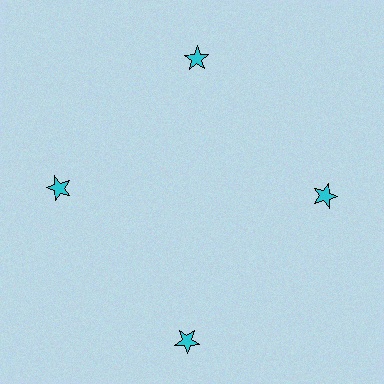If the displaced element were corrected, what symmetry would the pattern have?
It would have 4-fold rotational symmetry — the pattern would map onto itself every 90 degrees.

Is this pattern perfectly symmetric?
No. The 4 cyan stars are arranged in a ring, but one element near the 6 o'clock position is pushed outward from the center, breaking the 4-fold rotational symmetry.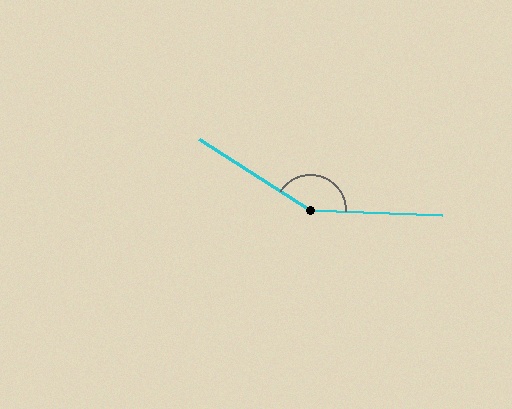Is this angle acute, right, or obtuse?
It is obtuse.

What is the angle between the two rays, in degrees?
Approximately 150 degrees.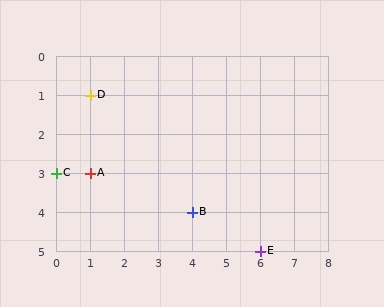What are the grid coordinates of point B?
Point B is at grid coordinates (4, 4).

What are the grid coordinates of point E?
Point E is at grid coordinates (6, 5).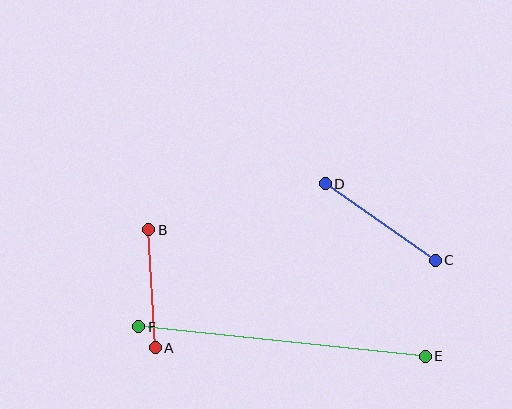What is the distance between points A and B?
The distance is approximately 118 pixels.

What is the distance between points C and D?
The distance is approximately 134 pixels.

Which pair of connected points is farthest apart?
Points E and F are farthest apart.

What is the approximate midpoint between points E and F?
The midpoint is at approximately (282, 342) pixels.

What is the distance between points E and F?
The distance is approximately 288 pixels.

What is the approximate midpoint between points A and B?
The midpoint is at approximately (152, 289) pixels.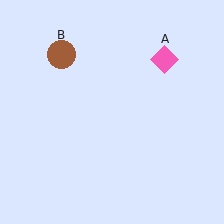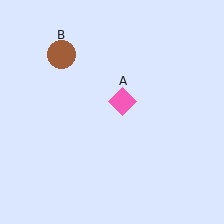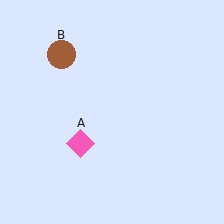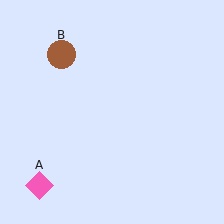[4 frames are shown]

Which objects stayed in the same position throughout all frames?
Brown circle (object B) remained stationary.